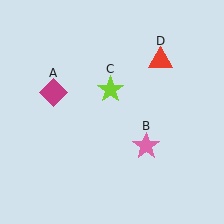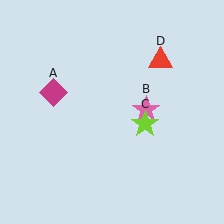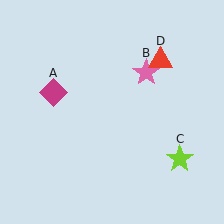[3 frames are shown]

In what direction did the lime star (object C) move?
The lime star (object C) moved down and to the right.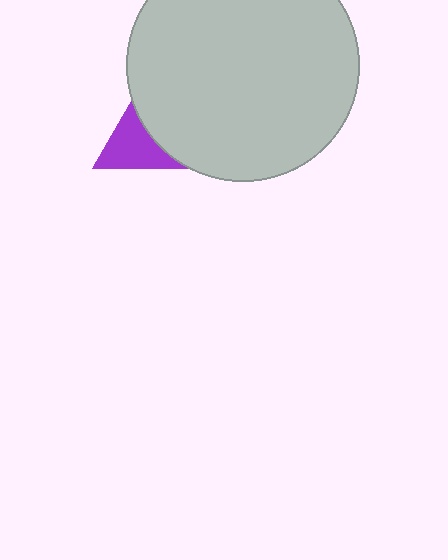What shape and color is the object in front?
The object in front is a light gray circle.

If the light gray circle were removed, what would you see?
You would see the complete purple triangle.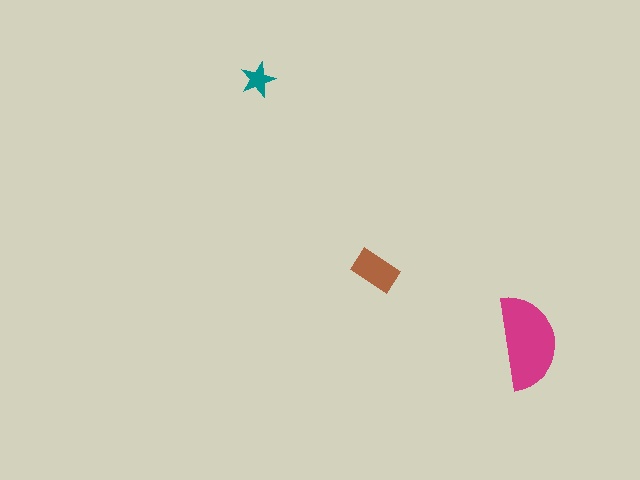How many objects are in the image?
There are 3 objects in the image.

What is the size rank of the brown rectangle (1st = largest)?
2nd.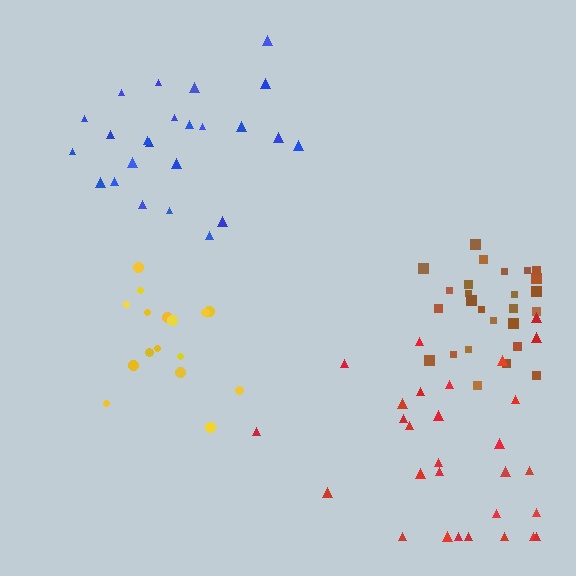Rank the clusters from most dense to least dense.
brown, yellow, blue, red.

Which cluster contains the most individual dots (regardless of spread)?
Red (31).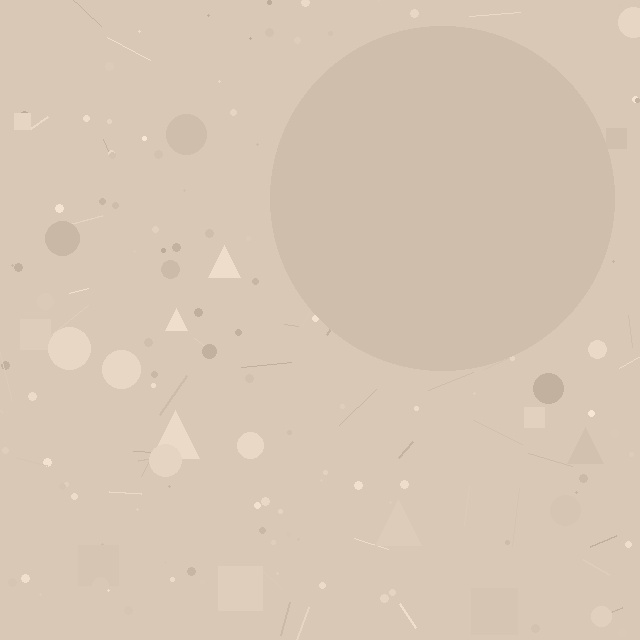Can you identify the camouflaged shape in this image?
The camouflaged shape is a circle.